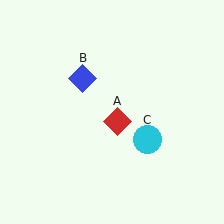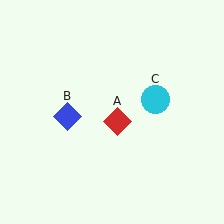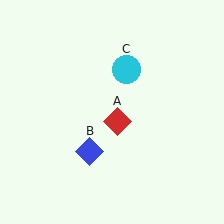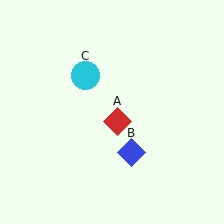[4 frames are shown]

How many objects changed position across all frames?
2 objects changed position: blue diamond (object B), cyan circle (object C).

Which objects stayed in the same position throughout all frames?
Red diamond (object A) remained stationary.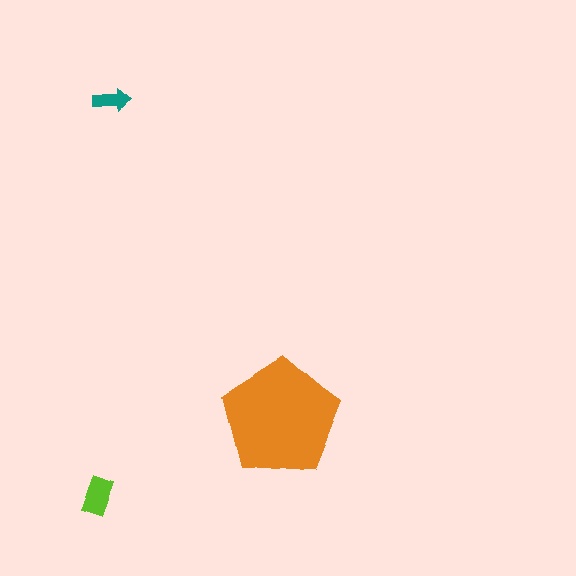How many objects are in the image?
There are 3 objects in the image.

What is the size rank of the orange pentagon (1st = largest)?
1st.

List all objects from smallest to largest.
The teal arrow, the lime rectangle, the orange pentagon.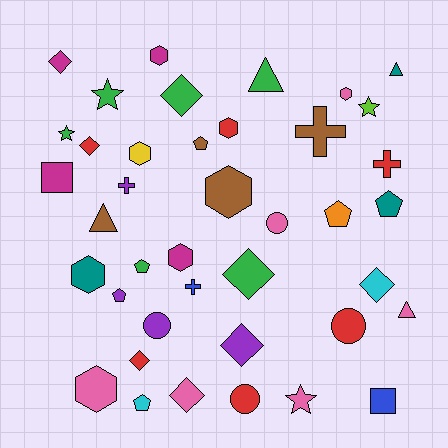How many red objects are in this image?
There are 6 red objects.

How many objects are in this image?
There are 40 objects.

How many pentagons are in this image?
There are 6 pentagons.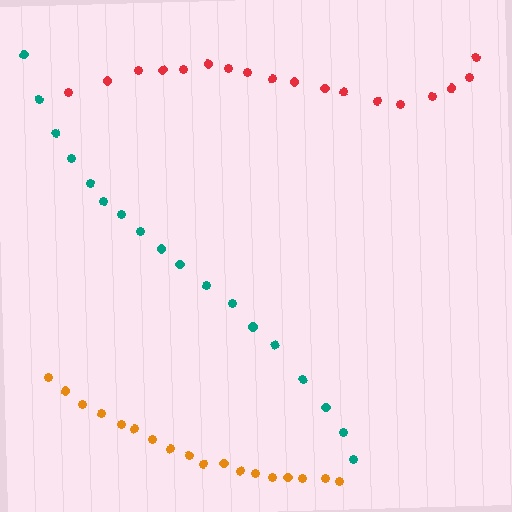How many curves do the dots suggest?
There are 3 distinct paths.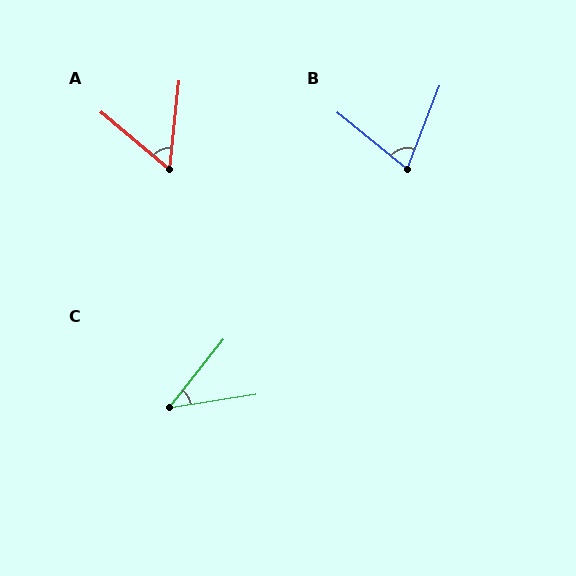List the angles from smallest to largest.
C (43°), A (56°), B (72°).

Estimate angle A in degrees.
Approximately 56 degrees.